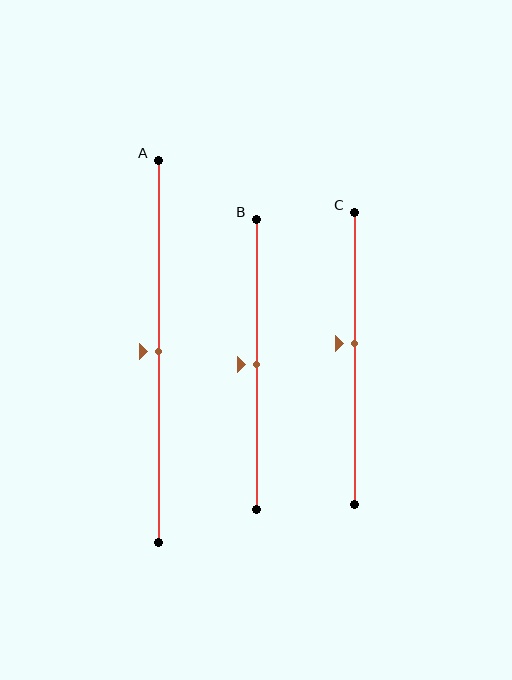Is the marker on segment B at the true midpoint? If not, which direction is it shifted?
Yes, the marker on segment B is at the true midpoint.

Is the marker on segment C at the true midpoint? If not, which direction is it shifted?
No, the marker on segment C is shifted upward by about 5% of the segment length.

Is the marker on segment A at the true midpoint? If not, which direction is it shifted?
Yes, the marker on segment A is at the true midpoint.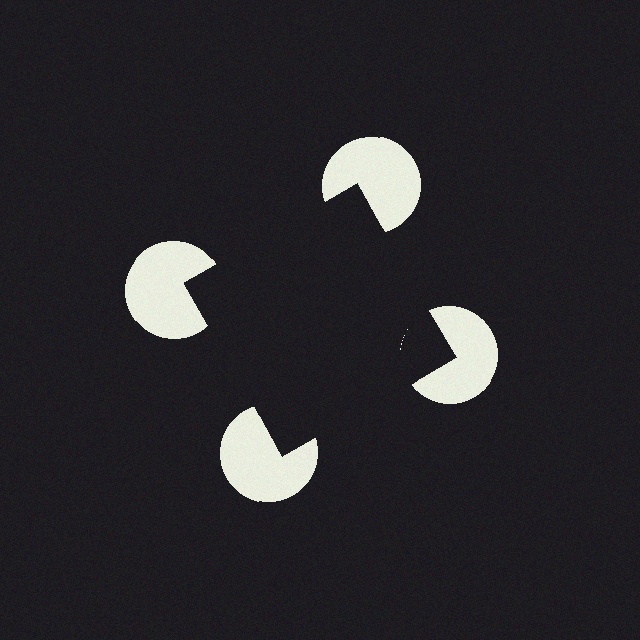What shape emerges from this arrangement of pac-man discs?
An illusory square — its edges are inferred from the aligned wedge cuts in the pac-man discs, not physically drawn.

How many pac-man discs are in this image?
There are 4 — one at each vertex of the illusory square.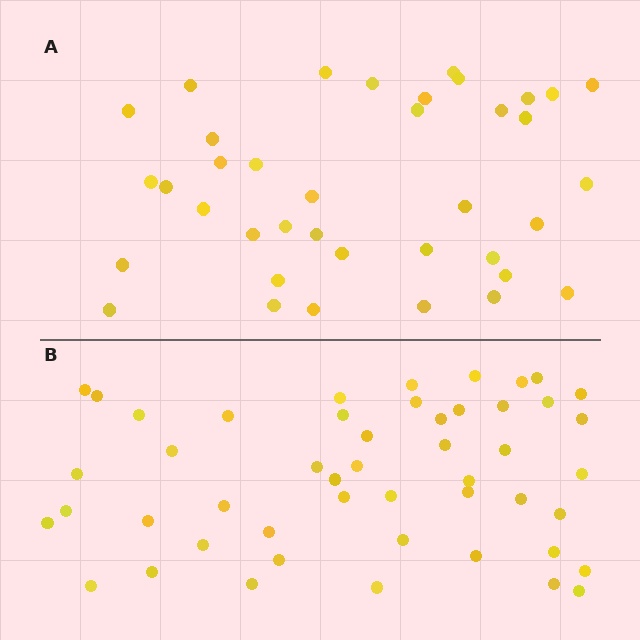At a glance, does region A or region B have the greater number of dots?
Region B (the bottom region) has more dots.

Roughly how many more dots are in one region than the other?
Region B has roughly 12 or so more dots than region A.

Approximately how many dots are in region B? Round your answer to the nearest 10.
About 50 dots. (The exact count is 49, which rounds to 50.)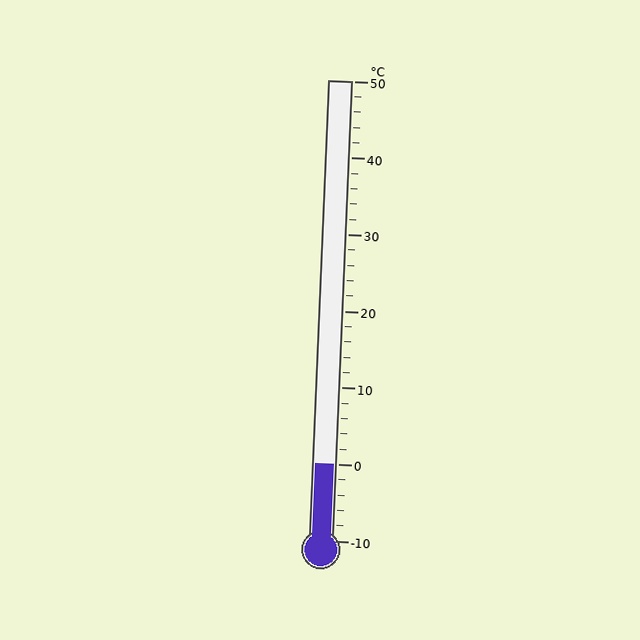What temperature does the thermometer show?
The thermometer shows approximately 0°C.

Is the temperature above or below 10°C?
The temperature is below 10°C.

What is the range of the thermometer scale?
The thermometer scale ranges from -10°C to 50°C.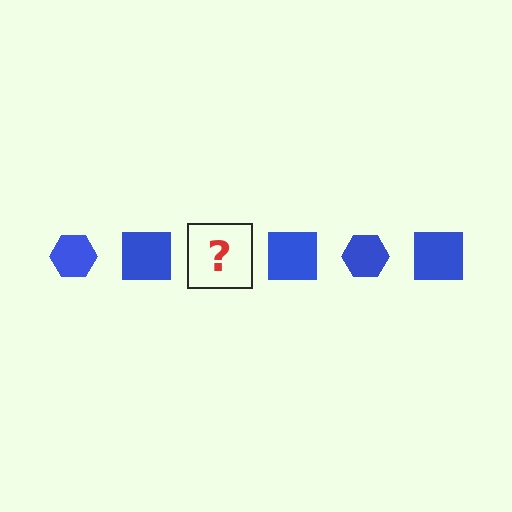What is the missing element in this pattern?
The missing element is a blue hexagon.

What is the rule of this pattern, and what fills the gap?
The rule is that the pattern cycles through hexagon, square shapes in blue. The gap should be filled with a blue hexagon.